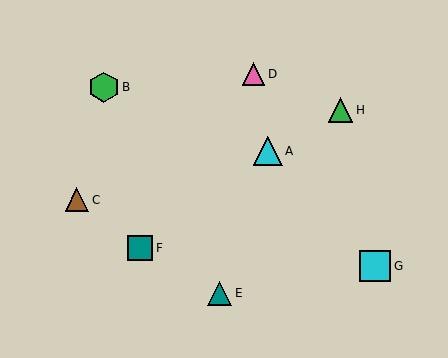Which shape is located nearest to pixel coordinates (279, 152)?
The cyan triangle (labeled A) at (268, 151) is nearest to that location.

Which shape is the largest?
The cyan square (labeled G) is the largest.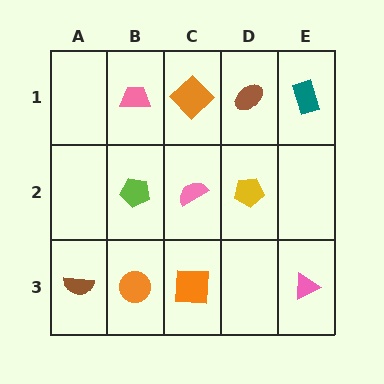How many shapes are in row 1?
4 shapes.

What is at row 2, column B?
A lime pentagon.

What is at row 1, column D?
A brown ellipse.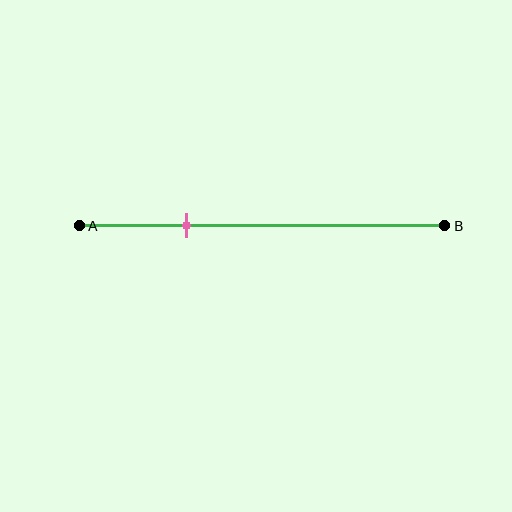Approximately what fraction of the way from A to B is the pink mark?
The pink mark is approximately 30% of the way from A to B.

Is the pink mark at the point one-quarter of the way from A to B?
No, the mark is at about 30% from A, not at the 25% one-quarter point.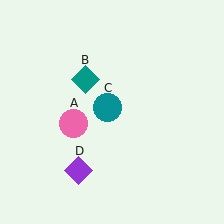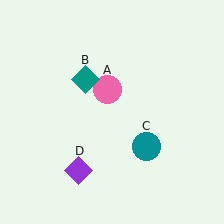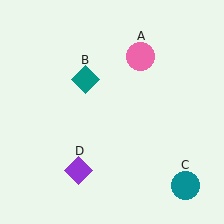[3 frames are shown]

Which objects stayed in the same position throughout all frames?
Teal diamond (object B) and purple diamond (object D) remained stationary.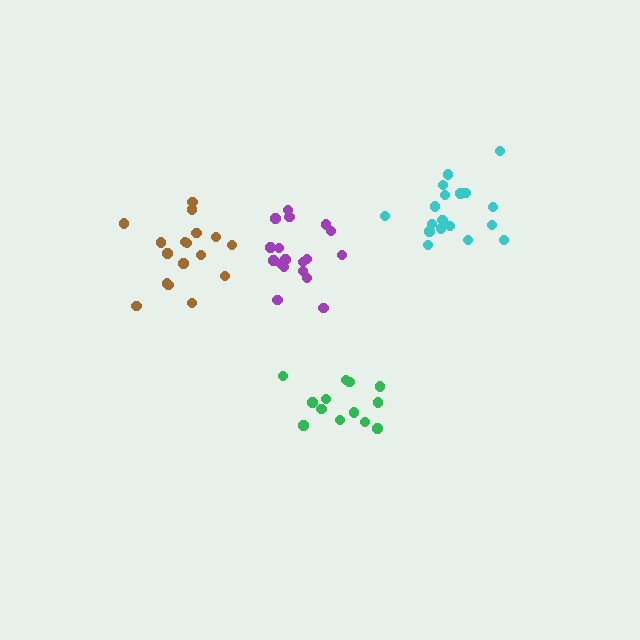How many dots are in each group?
Group 1: 18 dots, Group 2: 19 dots, Group 3: 17 dots, Group 4: 13 dots (67 total).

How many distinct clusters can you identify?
There are 4 distinct clusters.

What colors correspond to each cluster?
The clusters are colored: purple, cyan, brown, green.